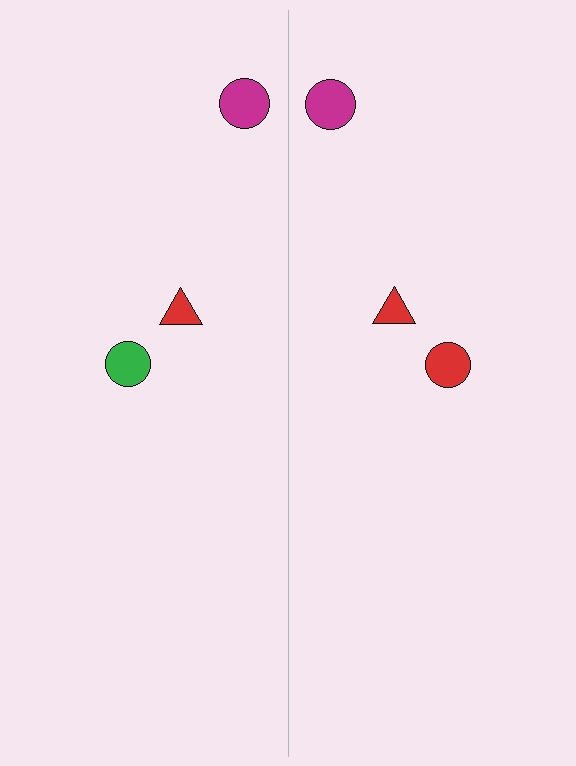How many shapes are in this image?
There are 6 shapes in this image.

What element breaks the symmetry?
The red circle on the right side breaks the symmetry — its mirror counterpart is green.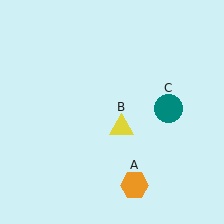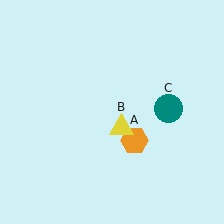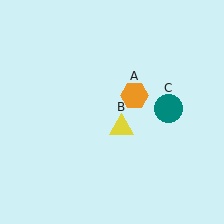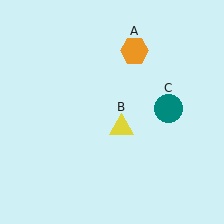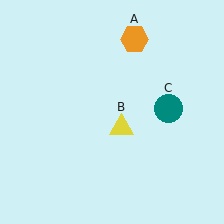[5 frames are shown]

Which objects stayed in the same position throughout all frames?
Yellow triangle (object B) and teal circle (object C) remained stationary.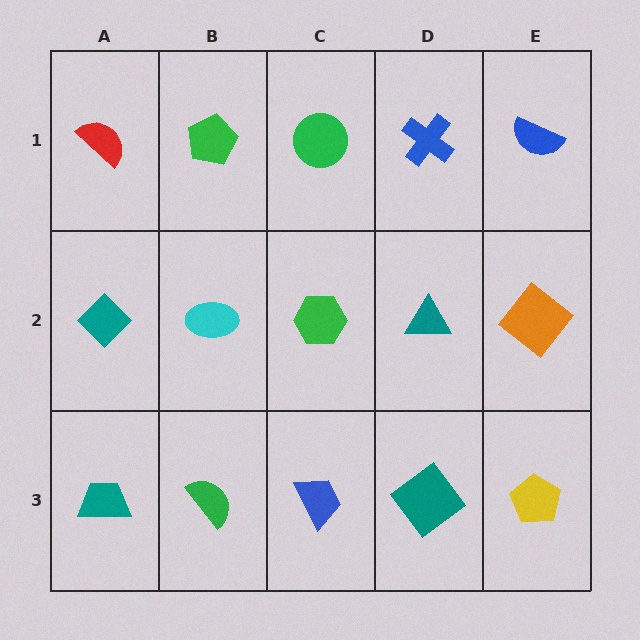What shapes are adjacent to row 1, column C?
A green hexagon (row 2, column C), a green pentagon (row 1, column B), a blue cross (row 1, column D).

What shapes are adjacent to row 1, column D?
A teal triangle (row 2, column D), a green circle (row 1, column C), a blue semicircle (row 1, column E).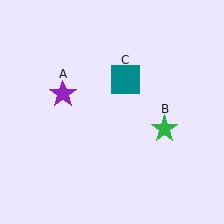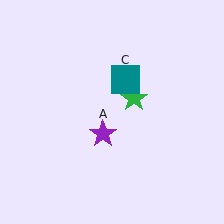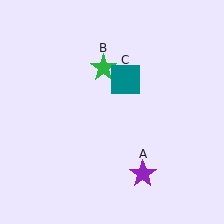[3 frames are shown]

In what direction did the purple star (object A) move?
The purple star (object A) moved down and to the right.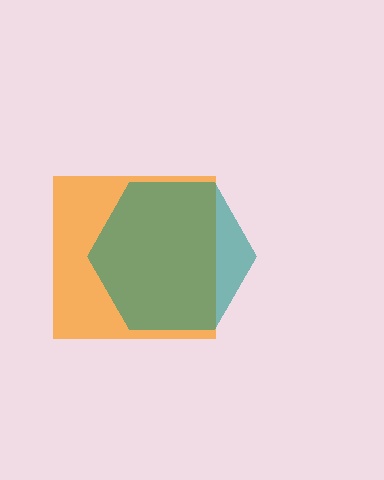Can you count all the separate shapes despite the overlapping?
Yes, there are 2 separate shapes.